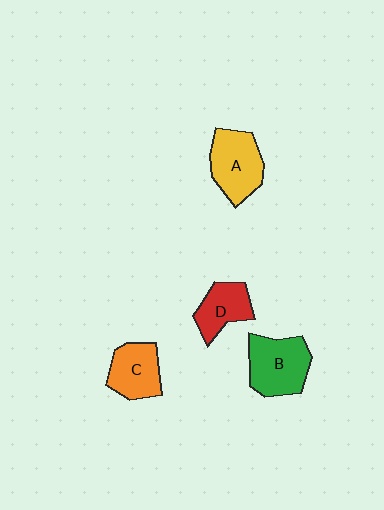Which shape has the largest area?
Shape B (green).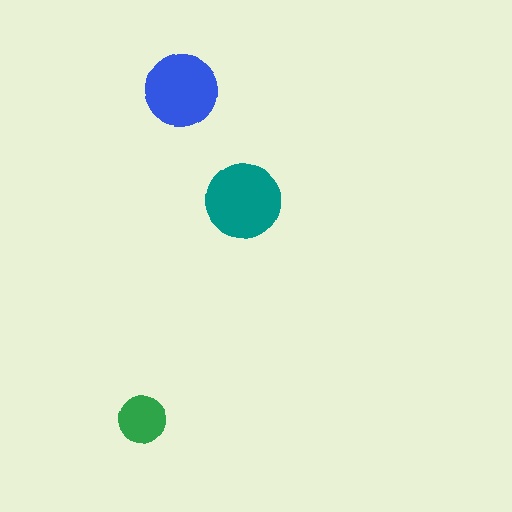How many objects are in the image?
There are 3 objects in the image.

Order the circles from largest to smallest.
the teal one, the blue one, the green one.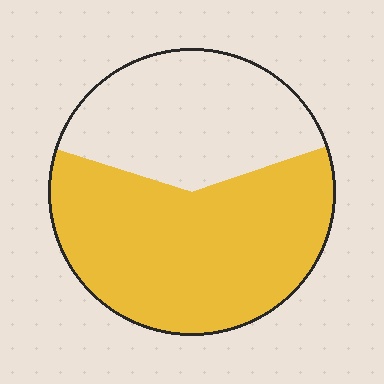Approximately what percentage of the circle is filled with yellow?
Approximately 60%.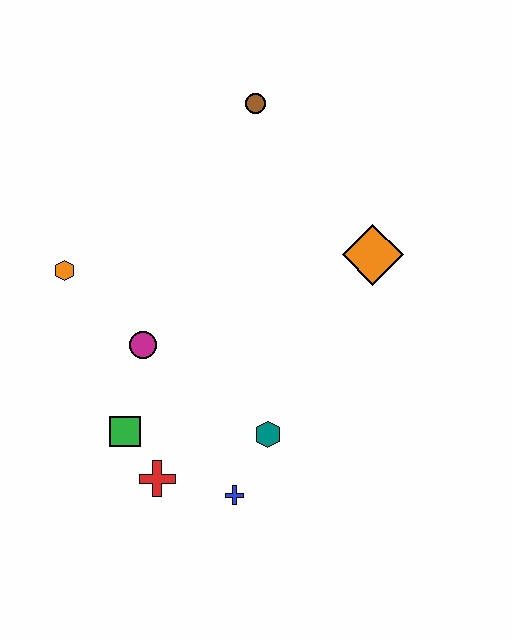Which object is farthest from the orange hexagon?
The orange diamond is farthest from the orange hexagon.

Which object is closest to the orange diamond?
The brown circle is closest to the orange diamond.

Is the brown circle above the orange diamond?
Yes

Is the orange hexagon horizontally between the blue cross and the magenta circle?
No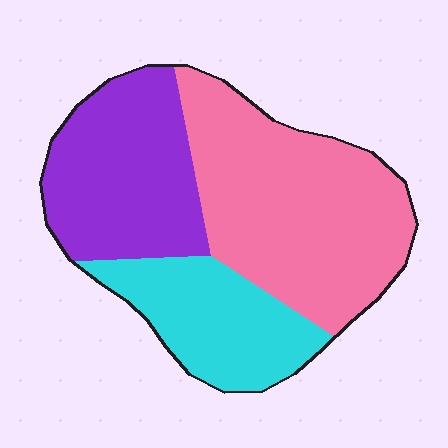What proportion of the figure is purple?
Purple covers around 30% of the figure.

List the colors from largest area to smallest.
From largest to smallest: pink, purple, cyan.